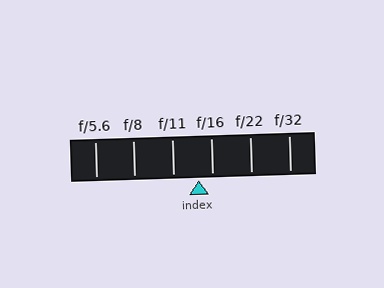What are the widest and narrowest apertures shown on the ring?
The widest aperture shown is f/5.6 and the narrowest is f/32.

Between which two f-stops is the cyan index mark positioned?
The index mark is between f/11 and f/16.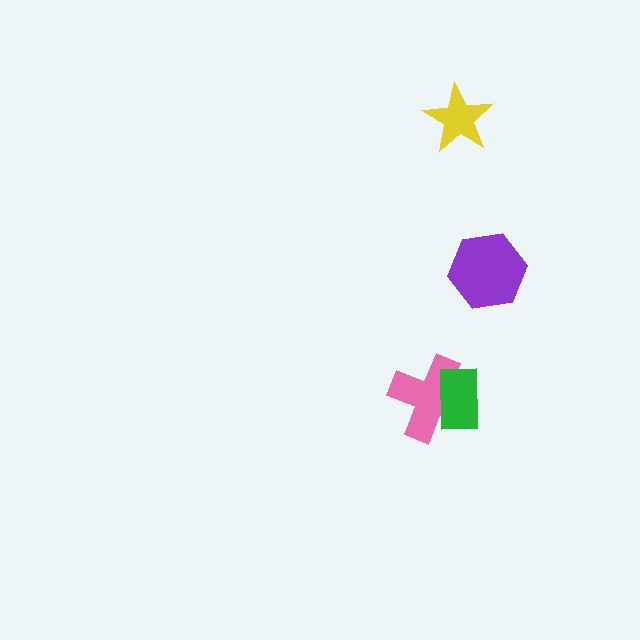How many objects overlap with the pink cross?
1 object overlaps with the pink cross.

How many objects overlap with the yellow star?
0 objects overlap with the yellow star.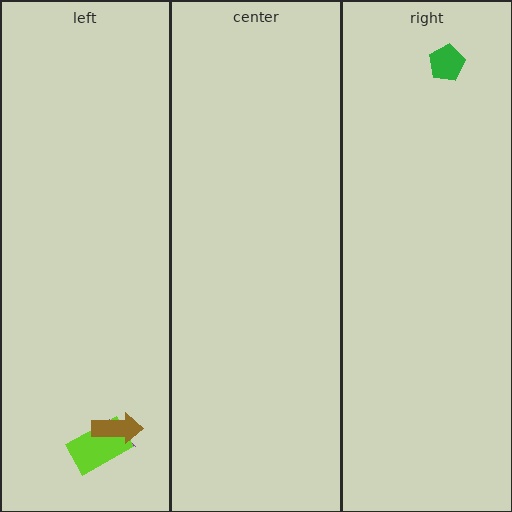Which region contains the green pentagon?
The right region.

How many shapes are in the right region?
1.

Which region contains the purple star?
The left region.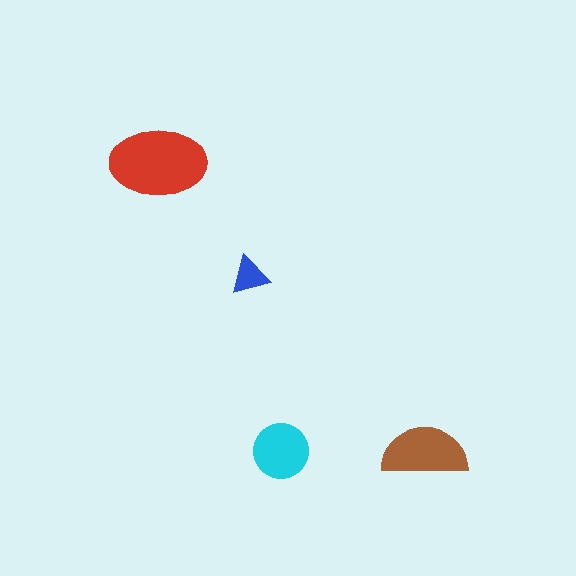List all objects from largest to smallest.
The red ellipse, the brown semicircle, the cyan circle, the blue triangle.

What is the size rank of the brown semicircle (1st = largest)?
2nd.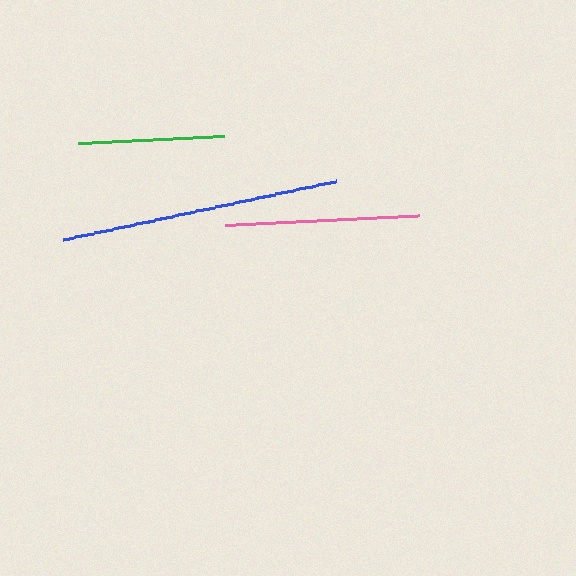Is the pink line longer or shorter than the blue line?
The blue line is longer than the pink line.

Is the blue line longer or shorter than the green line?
The blue line is longer than the green line.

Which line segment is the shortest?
The green line is the shortest at approximately 147 pixels.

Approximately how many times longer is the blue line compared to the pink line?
The blue line is approximately 1.4 times the length of the pink line.